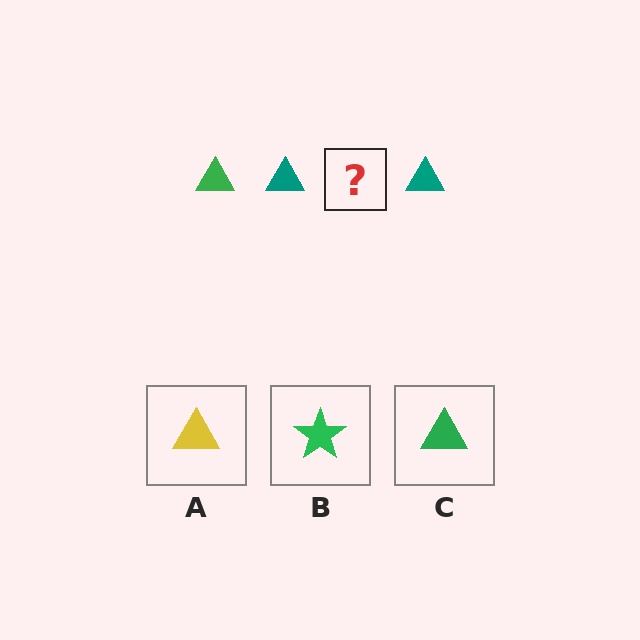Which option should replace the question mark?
Option C.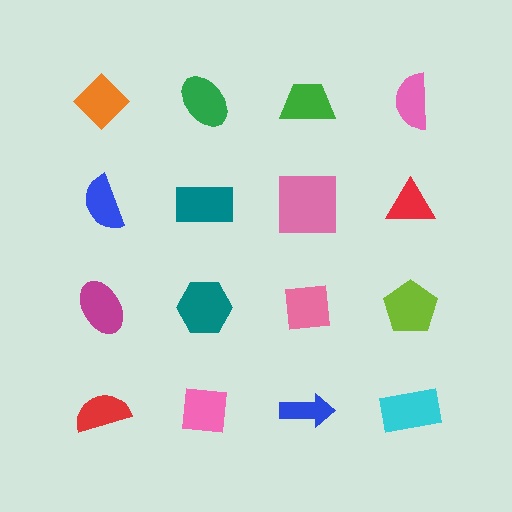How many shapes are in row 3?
4 shapes.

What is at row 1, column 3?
A green trapezoid.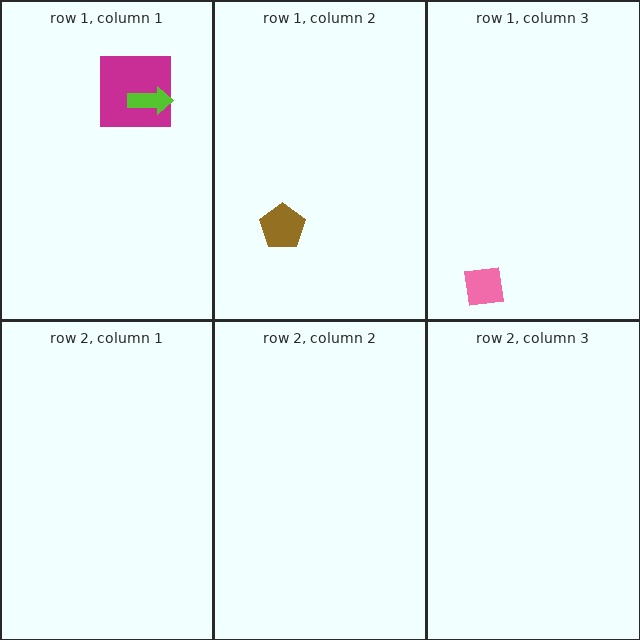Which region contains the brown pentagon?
The row 1, column 2 region.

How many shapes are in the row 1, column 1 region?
2.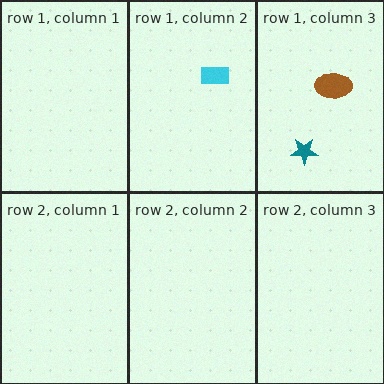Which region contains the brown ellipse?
The row 1, column 3 region.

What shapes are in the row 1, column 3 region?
The brown ellipse, the teal star.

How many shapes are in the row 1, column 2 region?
1.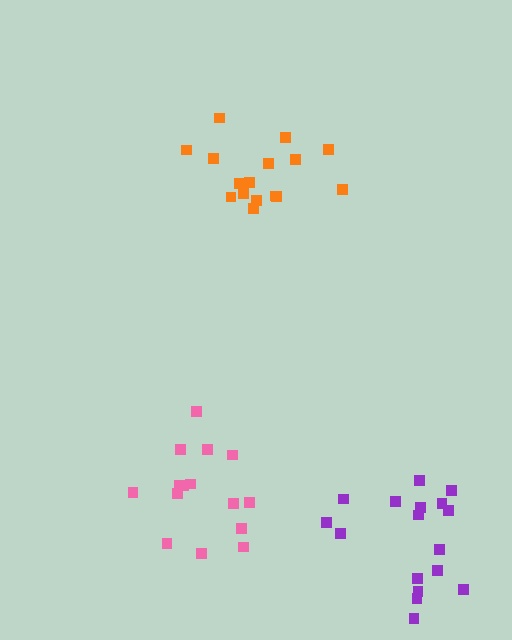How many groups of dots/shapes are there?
There are 3 groups.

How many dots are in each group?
Group 1: 16 dots, Group 2: 15 dots, Group 3: 17 dots (48 total).